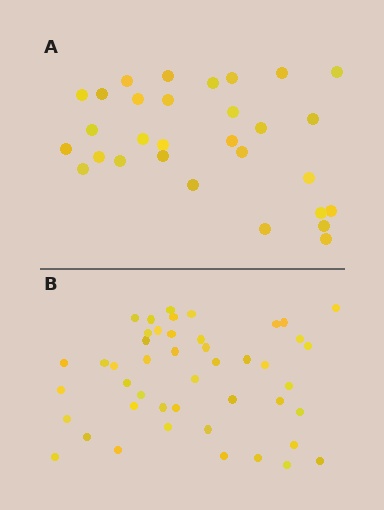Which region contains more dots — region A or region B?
Region B (the bottom region) has more dots.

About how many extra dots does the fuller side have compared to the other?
Region B has approximately 15 more dots than region A.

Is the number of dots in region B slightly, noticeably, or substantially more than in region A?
Region B has substantially more. The ratio is roughly 1.5 to 1.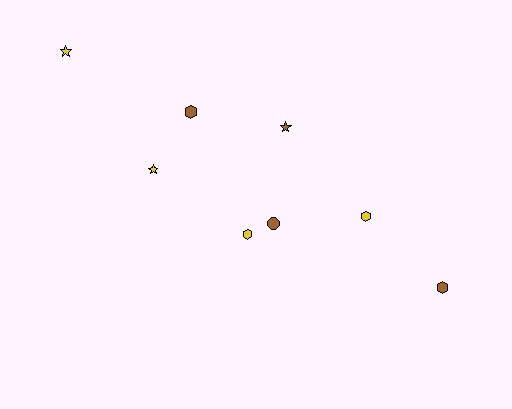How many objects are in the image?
There are 8 objects.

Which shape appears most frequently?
Hexagon, with 4 objects.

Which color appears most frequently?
Yellow, with 4 objects.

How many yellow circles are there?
There are no yellow circles.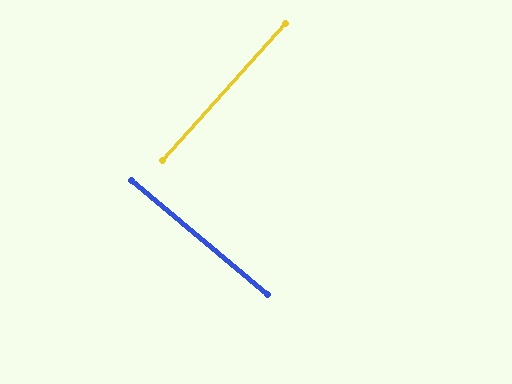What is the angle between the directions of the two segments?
Approximately 88 degrees.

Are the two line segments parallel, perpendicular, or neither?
Perpendicular — they meet at approximately 88°.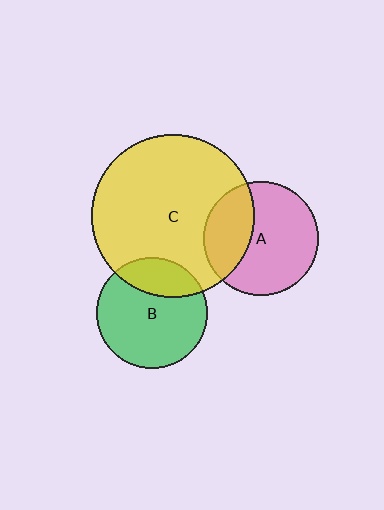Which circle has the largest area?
Circle C (yellow).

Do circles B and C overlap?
Yes.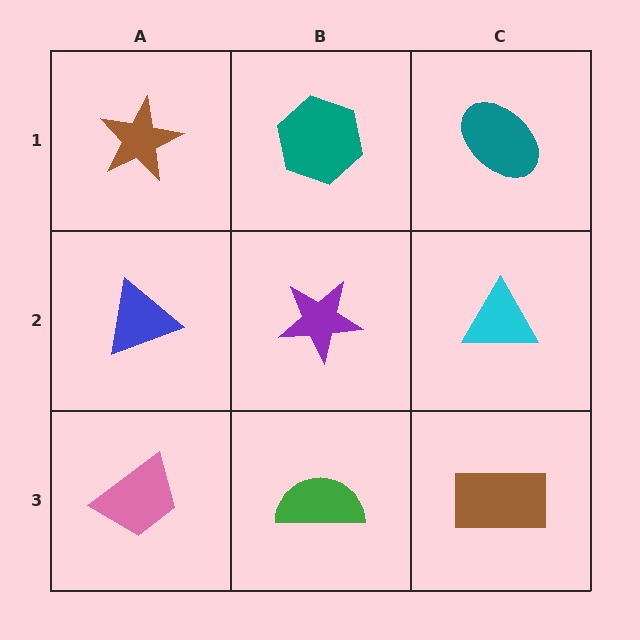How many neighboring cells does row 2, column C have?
3.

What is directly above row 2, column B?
A teal hexagon.